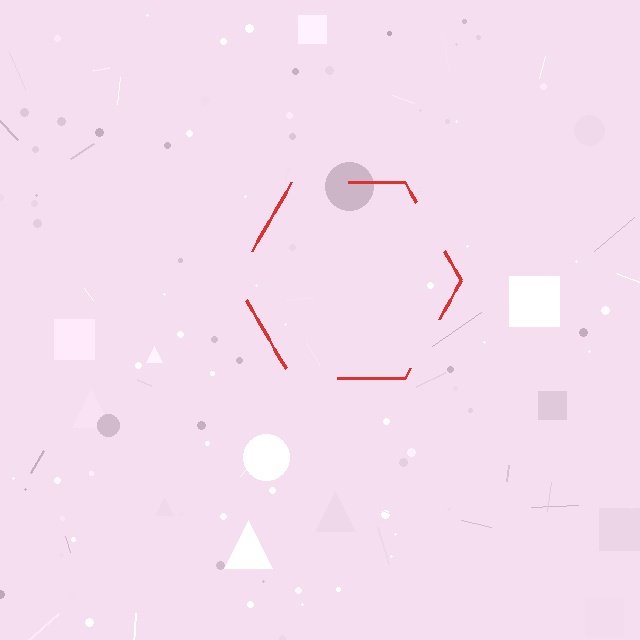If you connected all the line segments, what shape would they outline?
They would outline a hexagon.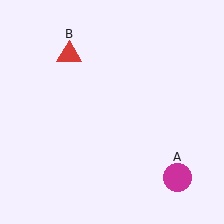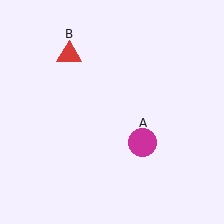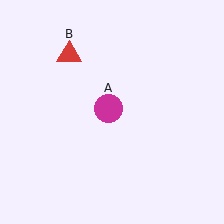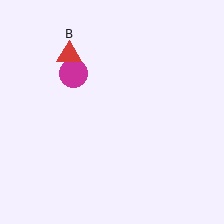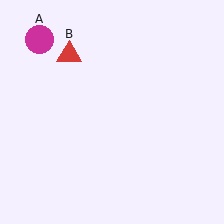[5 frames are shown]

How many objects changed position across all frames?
1 object changed position: magenta circle (object A).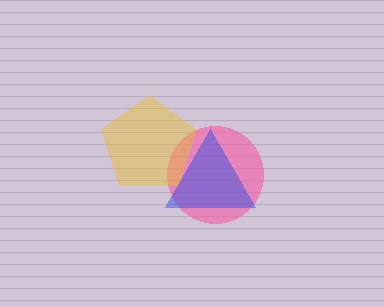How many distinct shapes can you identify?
There are 3 distinct shapes: a pink circle, a yellow pentagon, a blue triangle.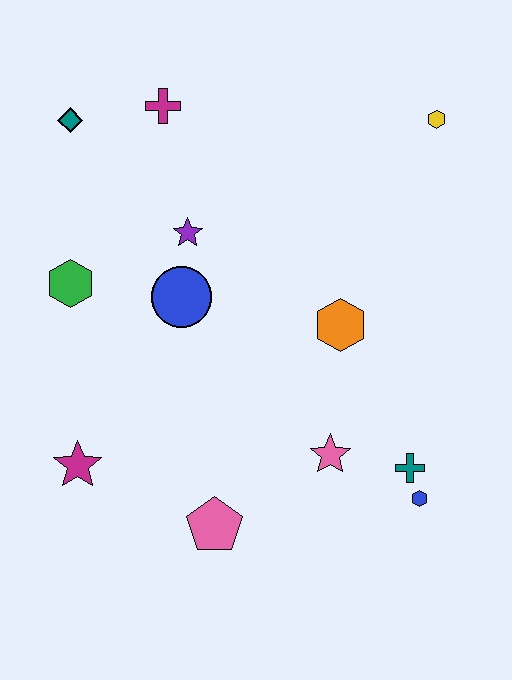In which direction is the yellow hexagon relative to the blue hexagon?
The yellow hexagon is above the blue hexagon.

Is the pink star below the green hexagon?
Yes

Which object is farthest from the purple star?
The blue hexagon is farthest from the purple star.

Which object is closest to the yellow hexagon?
The orange hexagon is closest to the yellow hexagon.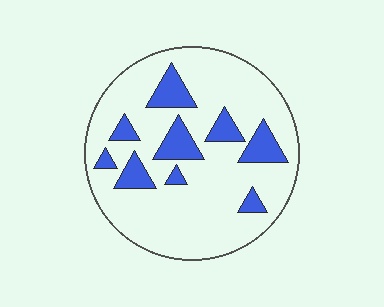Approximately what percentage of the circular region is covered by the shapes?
Approximately 20%.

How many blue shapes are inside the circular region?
9.